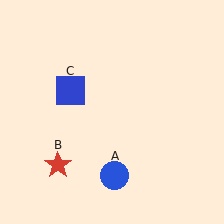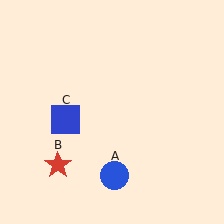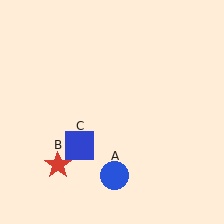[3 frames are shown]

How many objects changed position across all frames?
1 object changed position: blue square (object C).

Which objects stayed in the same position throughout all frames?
Blue circle (object A) and red star (object B) remained stationary.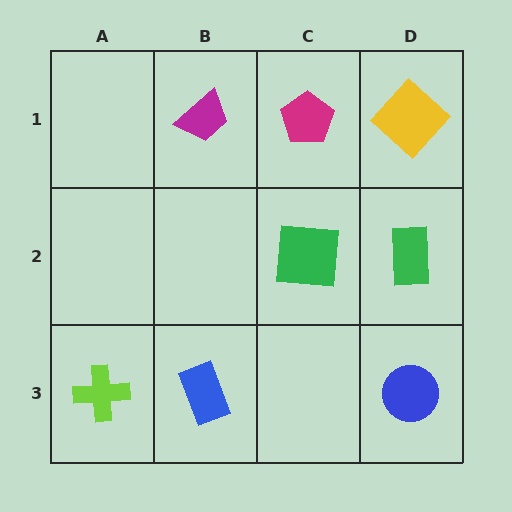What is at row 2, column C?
A green square.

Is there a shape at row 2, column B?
No, that cell is empty.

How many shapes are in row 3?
3 shapes.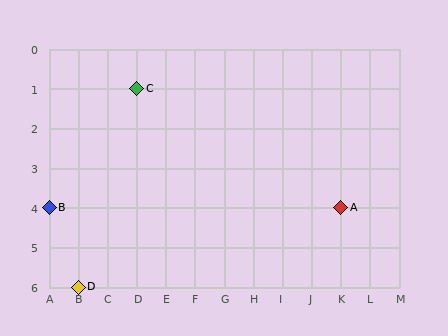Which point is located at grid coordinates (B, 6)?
Point D is at (B, 6).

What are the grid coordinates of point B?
Point B is at grid coordinates (A, 4).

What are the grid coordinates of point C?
Point C is at grid coordinates (D, 1).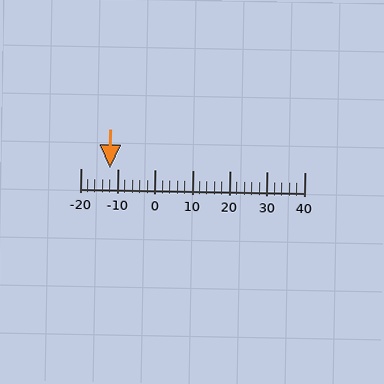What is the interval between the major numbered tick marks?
The major tick marks are spaced 10 units apart.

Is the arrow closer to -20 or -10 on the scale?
The arrow is closer to -10.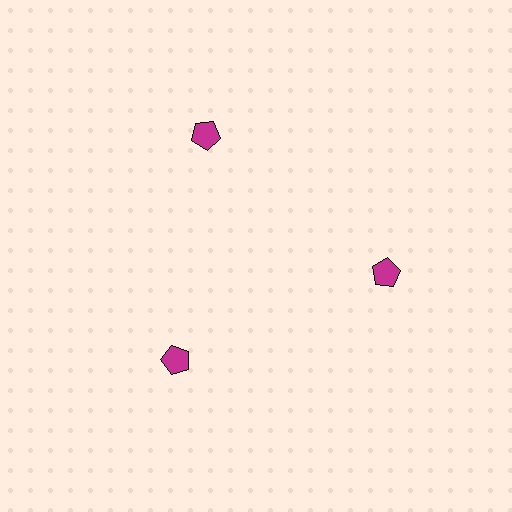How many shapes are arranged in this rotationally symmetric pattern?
There are 3 shapes, arranged in 3 groups of 1.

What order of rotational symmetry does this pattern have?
This pattern has 3-fold rotational symmetry.